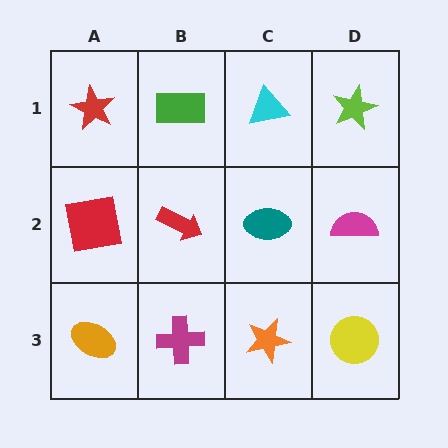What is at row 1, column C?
A cyan triangle.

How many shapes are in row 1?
4 shapes.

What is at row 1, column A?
A red star.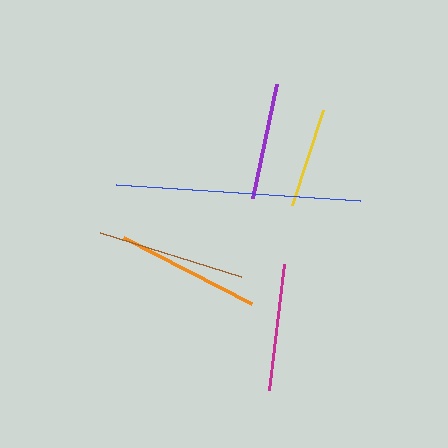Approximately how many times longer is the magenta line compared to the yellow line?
The magenta line is approximately 1.3 times the length of the yellow line.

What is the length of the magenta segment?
The magenta segment is approximately 127 pixels long.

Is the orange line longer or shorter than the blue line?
The blue line is longer than the orange line.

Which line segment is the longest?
The blue line is the longest at approximately 245 pixels.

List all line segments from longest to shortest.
From longest to shortest: blue, brown, orange, magenta, purple, yellow.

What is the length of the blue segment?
The blue segment is approximately 245 pixels long.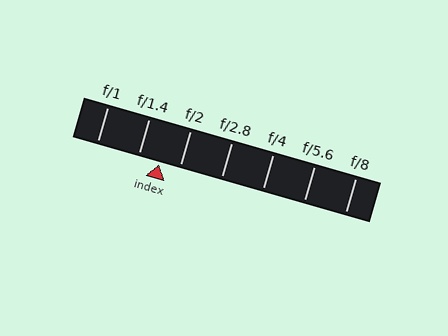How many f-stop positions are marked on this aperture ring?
There are 7 f-stop positions marked.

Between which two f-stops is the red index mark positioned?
The index mark is between f/1.4 and f/2.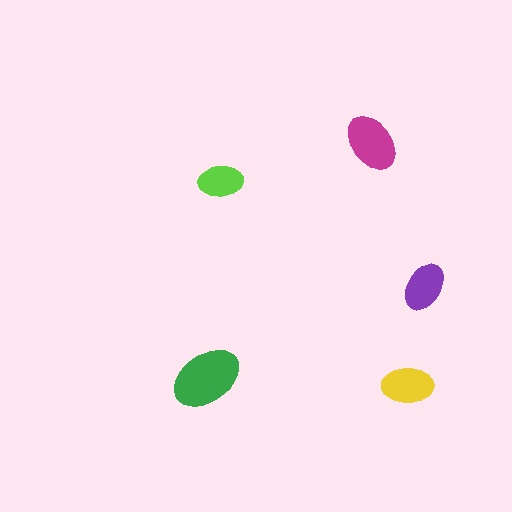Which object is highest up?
The magenta ellipse is topmost.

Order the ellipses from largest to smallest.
the green one, the magenta one, the yellow one, the purple one, the lime one.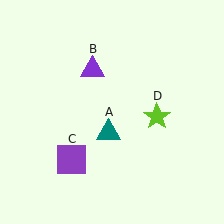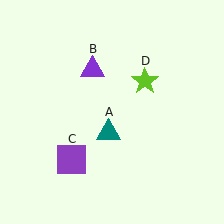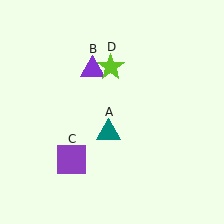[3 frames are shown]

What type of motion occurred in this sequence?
The lime star (object D) rotated counterclockwise around the center of the scene.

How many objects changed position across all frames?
1 object changed position: lime star (object D).